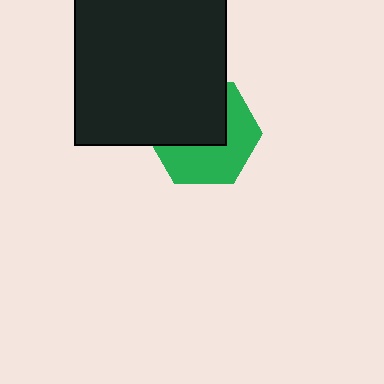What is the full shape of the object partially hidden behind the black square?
The partially hidden object is a green hexagon.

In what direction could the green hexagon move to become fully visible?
The green hexagon could move down. That would shift it out from behind the black square entirely.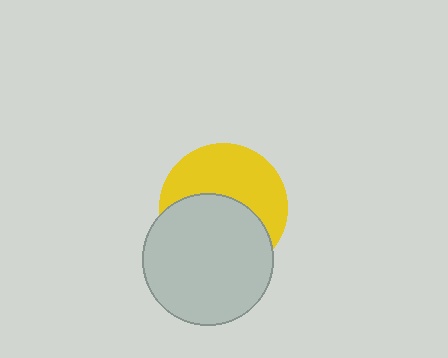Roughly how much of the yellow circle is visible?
About half of it is visible (roughly 50%).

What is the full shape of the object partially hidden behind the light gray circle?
The partially hidden object is a yellow circle.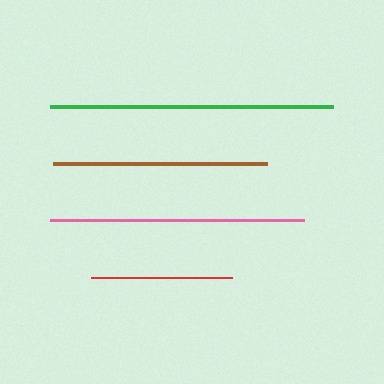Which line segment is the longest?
The green line is the longest at approximately 283 pixels.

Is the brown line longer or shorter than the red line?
The brown line is longer than the red line.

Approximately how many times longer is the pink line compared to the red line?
The pink line is approximately 1.8 times the length of the red line.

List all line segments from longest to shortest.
From longest to shortest: green, pink, brown, red.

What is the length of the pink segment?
The pink segment is approximately 254 pixels long.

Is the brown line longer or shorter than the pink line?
The pink line is longer than the brown line.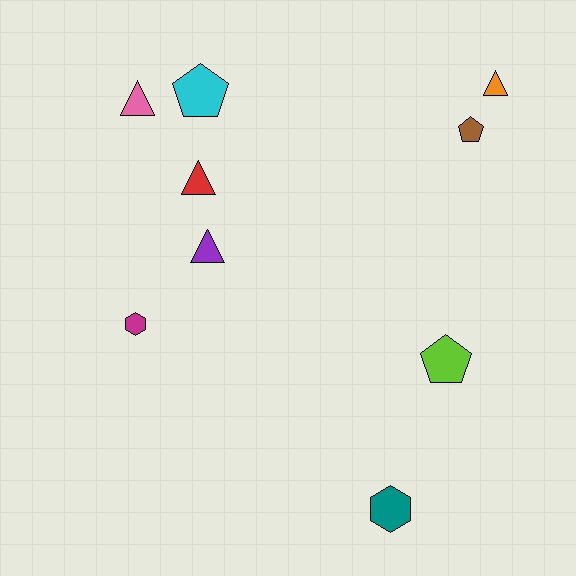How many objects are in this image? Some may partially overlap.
There are 9 objects.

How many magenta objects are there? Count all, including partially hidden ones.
There is 1 magenta object.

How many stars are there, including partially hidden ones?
There are no stars.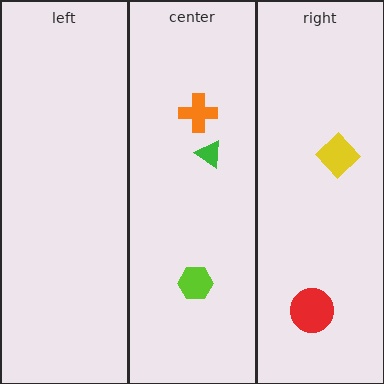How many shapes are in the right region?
2.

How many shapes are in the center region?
3.